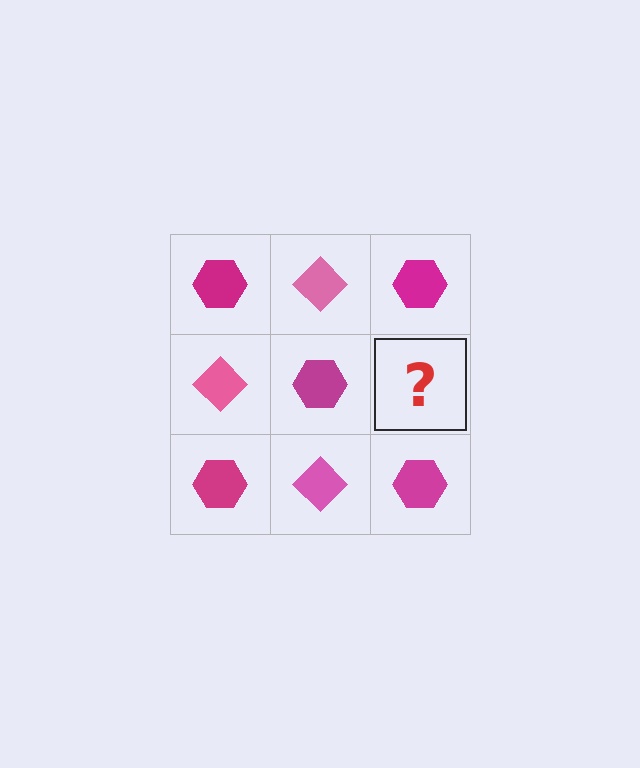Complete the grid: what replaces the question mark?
The question mark should be replaced with a pink diamond.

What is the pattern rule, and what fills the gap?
The rule is that it alternates magenta hexagon and pink diamond in a checkerboard pattern. The gap should be filled with a pink diamond.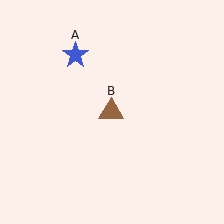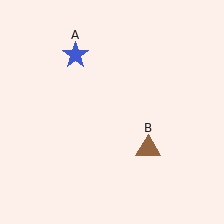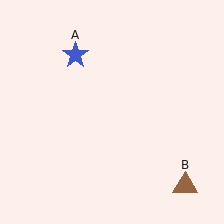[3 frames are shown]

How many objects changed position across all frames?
1 object changed position: brown triangle (object B).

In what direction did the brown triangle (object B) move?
The brown triangle (object B) moved down and to the right.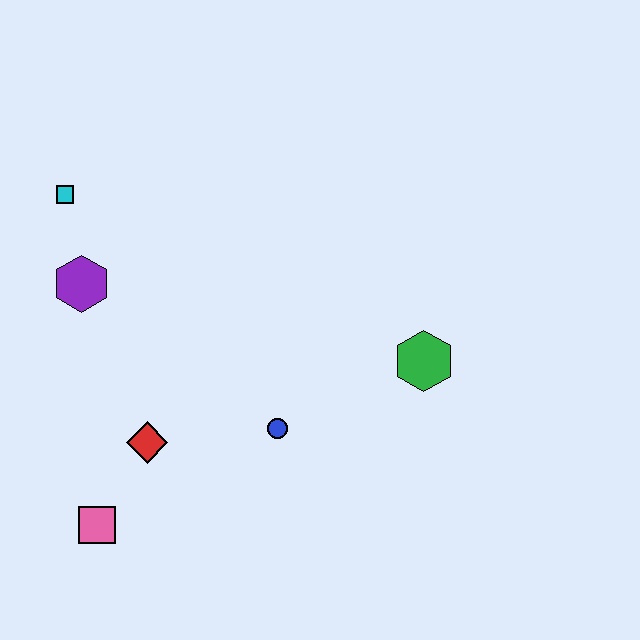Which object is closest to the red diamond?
The pink square is closest to the red diamond.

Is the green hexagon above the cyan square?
No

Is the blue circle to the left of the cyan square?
No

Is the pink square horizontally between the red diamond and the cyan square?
Yes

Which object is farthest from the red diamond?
The green hexagon is farthest from the red diamond.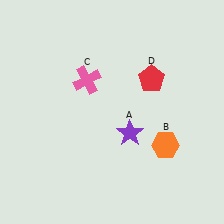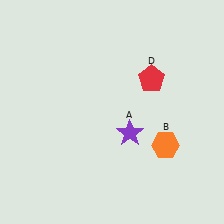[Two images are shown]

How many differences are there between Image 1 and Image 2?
There is 1 difference between the two images.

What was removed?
The pink cross (C) was removed in Image 2.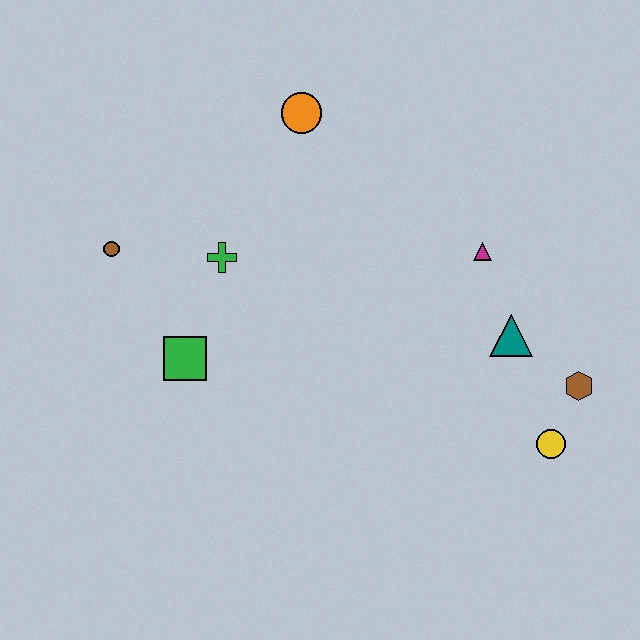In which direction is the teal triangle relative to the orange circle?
The teal triangle is below the orange circle.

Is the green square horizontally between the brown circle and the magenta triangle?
Yes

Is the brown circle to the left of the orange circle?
Yes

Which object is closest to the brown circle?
The green cross is closest to the brown circle.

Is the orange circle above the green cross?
Yes